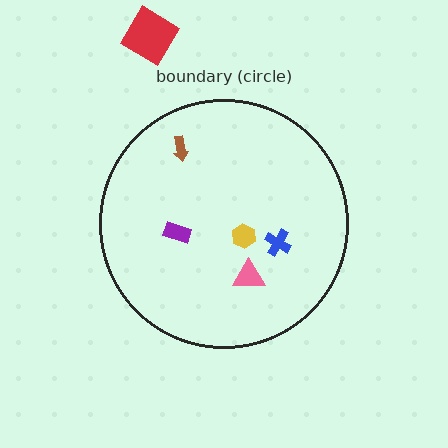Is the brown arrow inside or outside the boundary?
Inside.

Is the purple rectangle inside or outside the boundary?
Inside.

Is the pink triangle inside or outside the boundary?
Inside.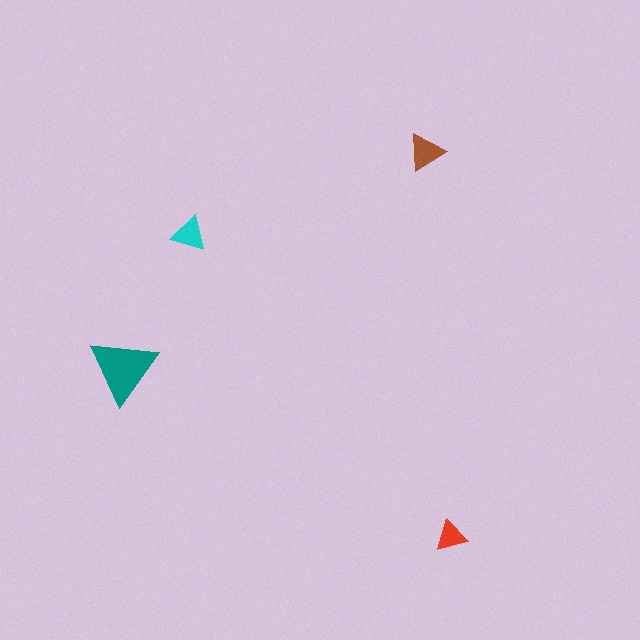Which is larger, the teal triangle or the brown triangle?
The teal one.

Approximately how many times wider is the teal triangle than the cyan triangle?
About 2 times wider.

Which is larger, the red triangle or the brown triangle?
The brown one.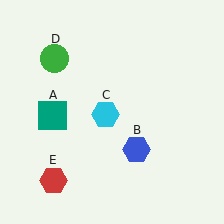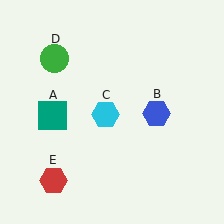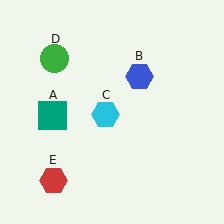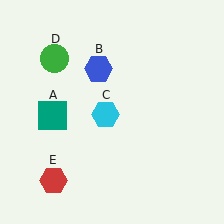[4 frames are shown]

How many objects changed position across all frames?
1 object changed position: blue hexagon (object B).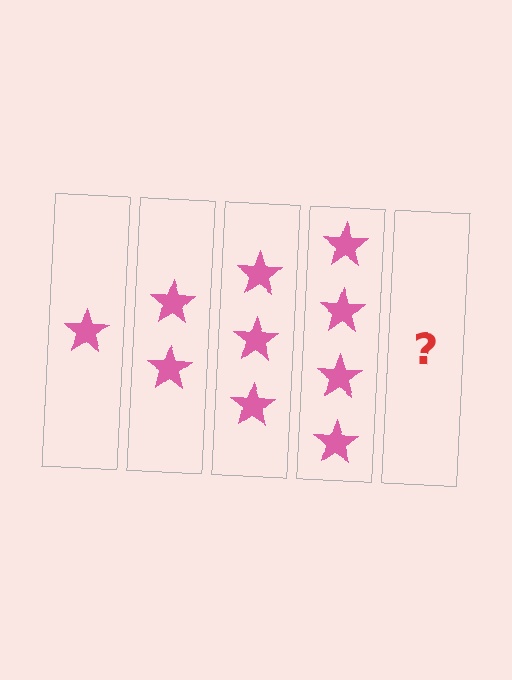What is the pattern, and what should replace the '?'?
The pattern is that each step adds one more star. The '?' should be 5 stars.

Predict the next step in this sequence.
The next step is 5 stars.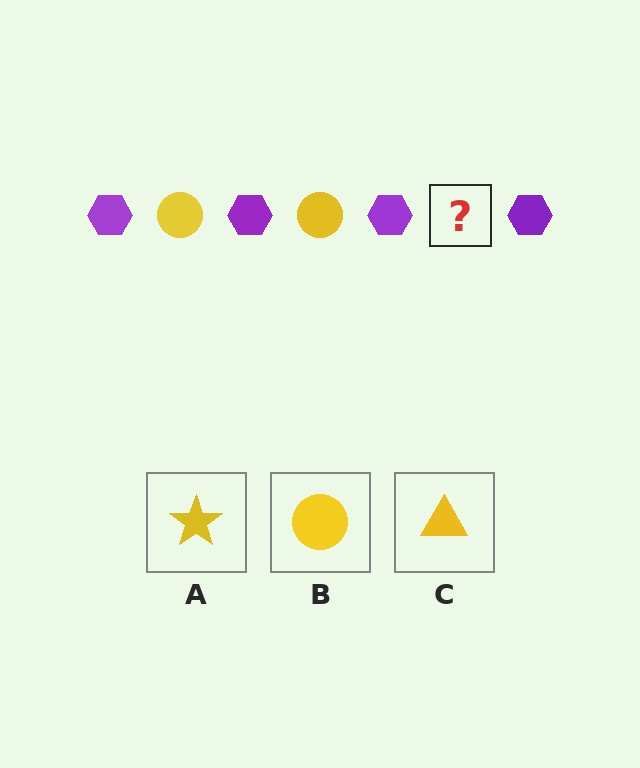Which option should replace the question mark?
Option B.